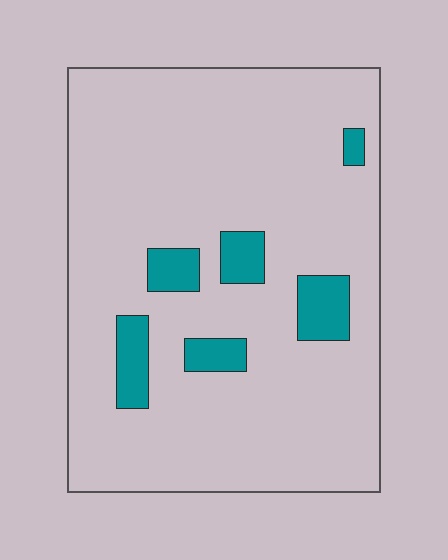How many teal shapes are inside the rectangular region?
6.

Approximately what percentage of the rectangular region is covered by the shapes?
Approximately 10%.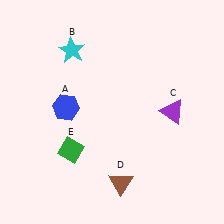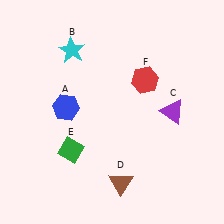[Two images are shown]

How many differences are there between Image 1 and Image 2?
There is 1 difference between the two images.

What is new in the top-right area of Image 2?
A red hexagon (F) was added in the top-right area of Image 2.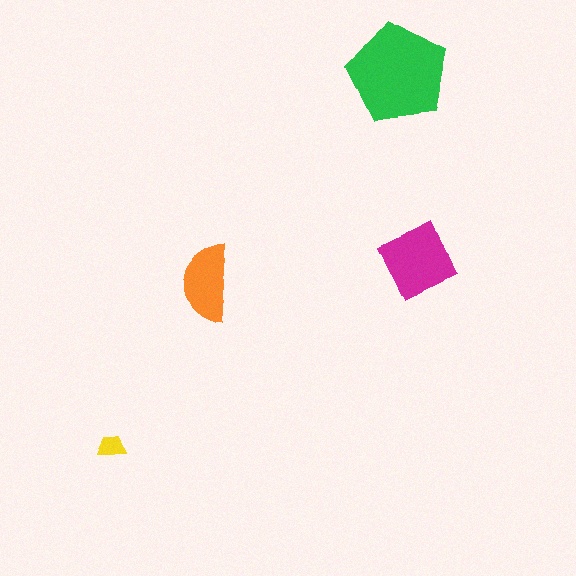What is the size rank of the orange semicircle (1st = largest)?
3rd.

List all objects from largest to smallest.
The green pentagon, the magenta diamond, the orange semicircle, the yellow trapezoid.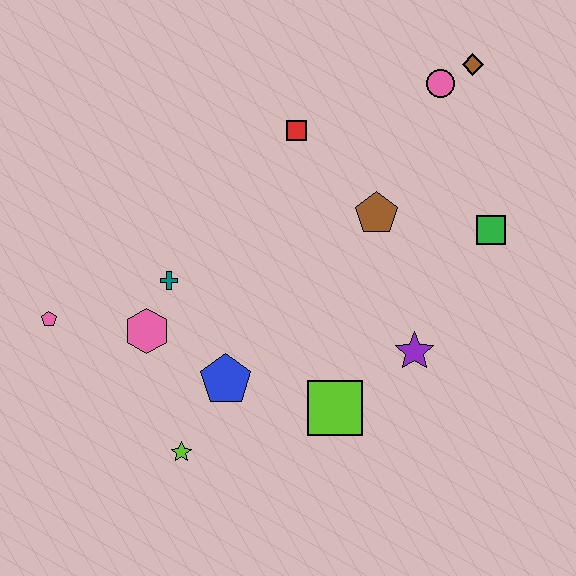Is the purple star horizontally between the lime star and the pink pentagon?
No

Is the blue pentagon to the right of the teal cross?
Yes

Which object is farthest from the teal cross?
The brown diamond is farthest from the teal cross.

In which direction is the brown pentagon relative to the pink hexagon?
The brown pentagon is to the right of the pink hexagon.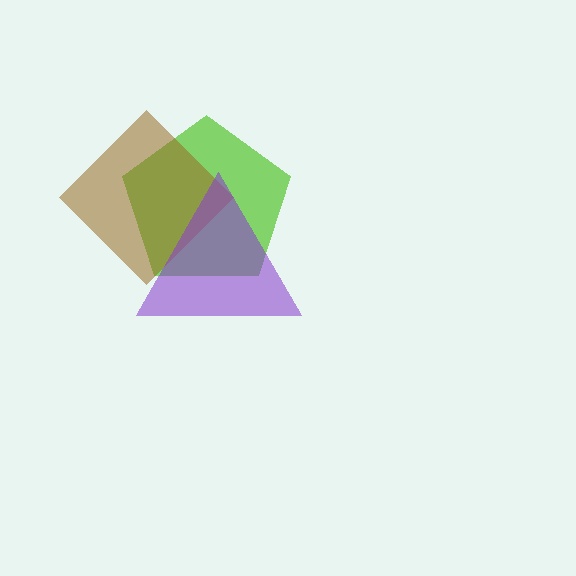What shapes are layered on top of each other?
The layered shapes are: a lime pentagon, a brown diamond, a purple triangle.